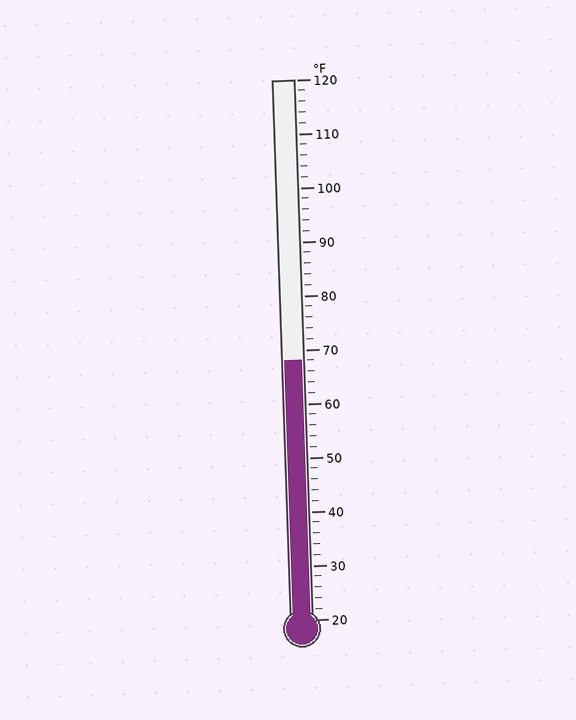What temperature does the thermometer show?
The thermometer shows approximately 68°F.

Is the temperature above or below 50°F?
The temperature is above 50°F.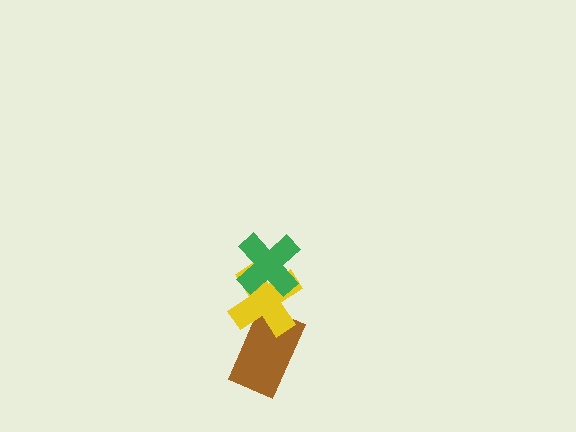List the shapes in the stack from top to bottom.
From top to bottom: the green cross, the yellow cross, the brown rectangle.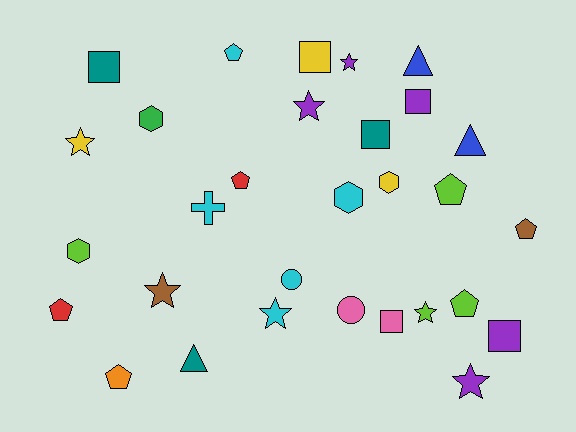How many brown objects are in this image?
There are 2 brown objects.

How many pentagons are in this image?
There are 7 pentagons.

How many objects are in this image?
There are 30 objects.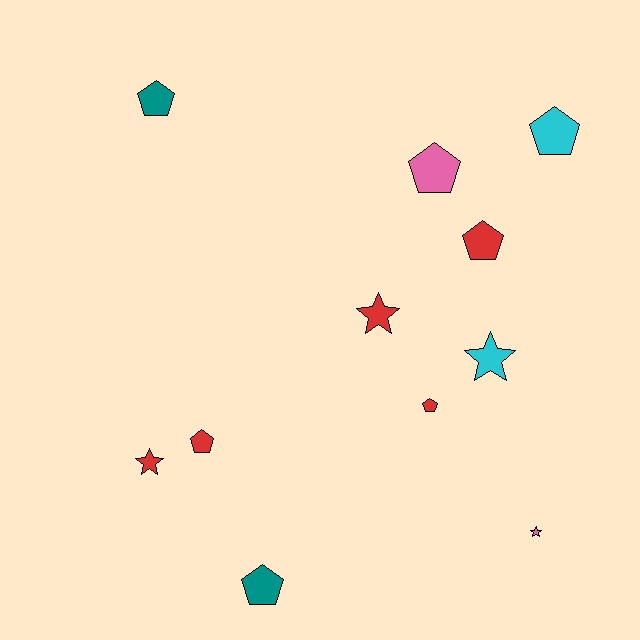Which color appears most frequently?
Red, with 5 objects.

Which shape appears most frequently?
Pentagon, with 7 objects.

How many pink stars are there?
There is 1 pink star.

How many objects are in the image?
There are 11 objects.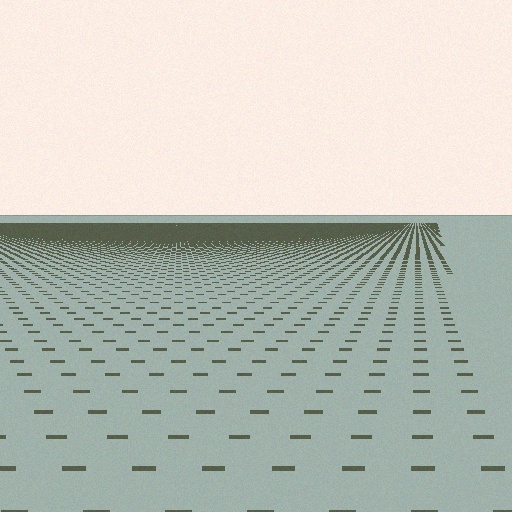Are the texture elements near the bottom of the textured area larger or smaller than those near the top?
Larger. Near the bottom, elements are closer to the viewer and appear at a bigger on-screen size.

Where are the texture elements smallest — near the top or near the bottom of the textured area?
Near the top.